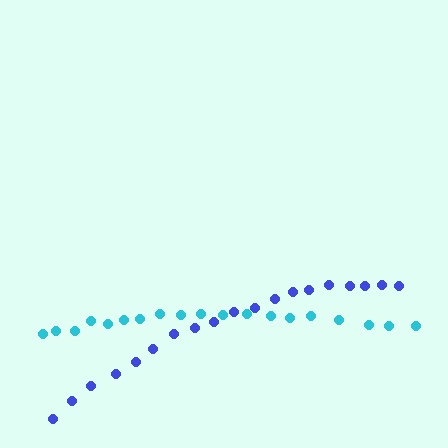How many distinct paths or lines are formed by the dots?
There are 2 distinct paths.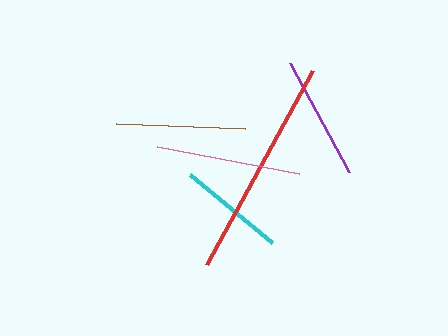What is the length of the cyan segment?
The cyan segment is approximately 106 pixels long.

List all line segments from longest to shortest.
From longest to shortest: red, pink, brown, purple, cyan.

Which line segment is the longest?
The red line is the longest at approximately 222 pixels.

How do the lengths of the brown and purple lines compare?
The brown and purple lines are approximately the same length.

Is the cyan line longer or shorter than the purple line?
The purple line is longer than the cyan line.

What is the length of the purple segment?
The purple segment is approximately 124 pixels long.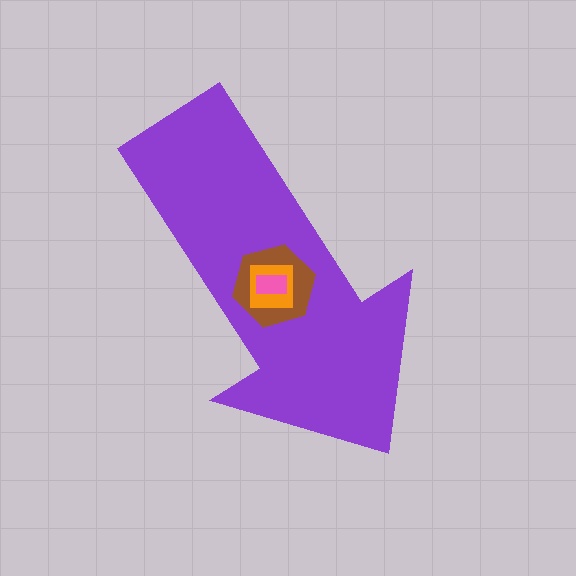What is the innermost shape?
The pink rectangle.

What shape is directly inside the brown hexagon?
The orange square.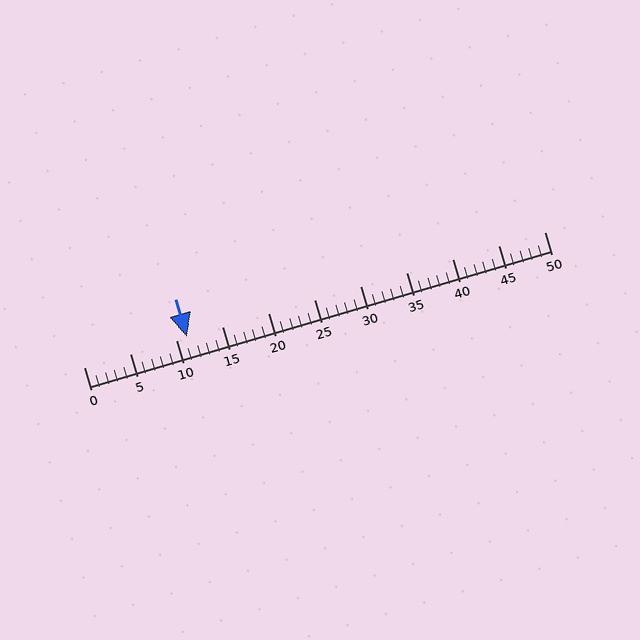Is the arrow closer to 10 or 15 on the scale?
The arrow is closer to 10.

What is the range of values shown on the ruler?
The ruler shows values from 0 to 50.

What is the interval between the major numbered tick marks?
The major tick marks are spaced 5 units apart.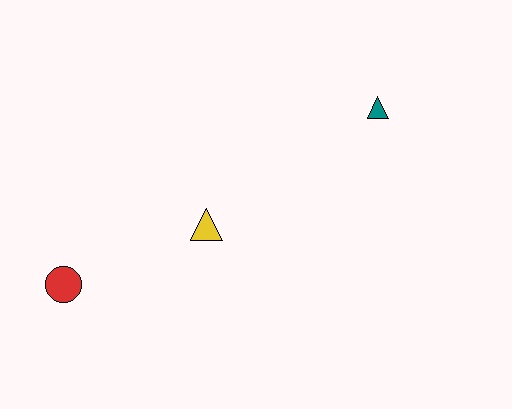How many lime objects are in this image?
There are no lime objects.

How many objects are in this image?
There are 3 objects.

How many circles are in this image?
There is 1 circle.